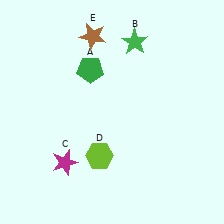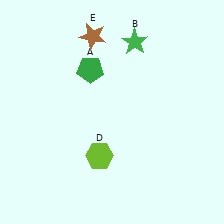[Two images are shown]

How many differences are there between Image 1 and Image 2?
There is 1 difference between the two images.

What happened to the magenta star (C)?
The magenta star (C) was removed in Image 2. It was in the bottom-left area of Image 1.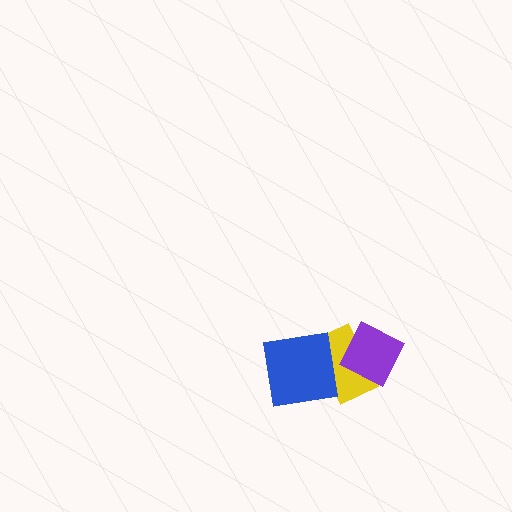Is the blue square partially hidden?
No, no other shape covers it.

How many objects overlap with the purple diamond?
1 object overlaps with the purple diamond.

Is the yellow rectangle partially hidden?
Yes, it is partially covered by another shape.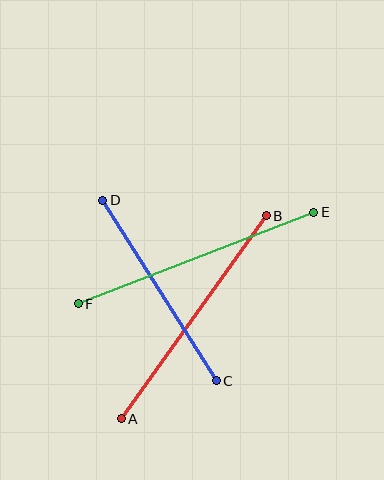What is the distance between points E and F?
The distance is approximately 253 pixels.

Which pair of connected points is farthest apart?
Points E and F are farthest apart.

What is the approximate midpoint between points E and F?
The midpoint is at approximately (196, 258) pixels.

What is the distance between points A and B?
The distance is approximately 249 pixels.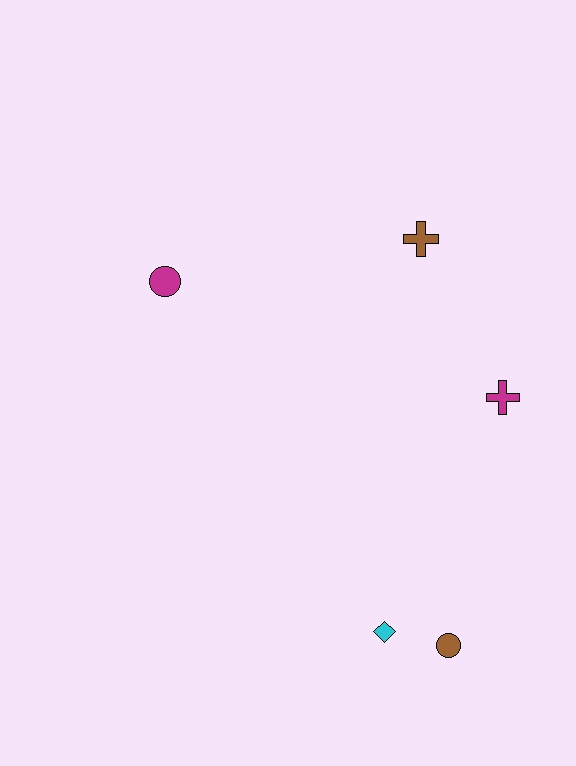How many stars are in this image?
There are no stars.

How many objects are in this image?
There are 5 objects.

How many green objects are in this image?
There are no green objects.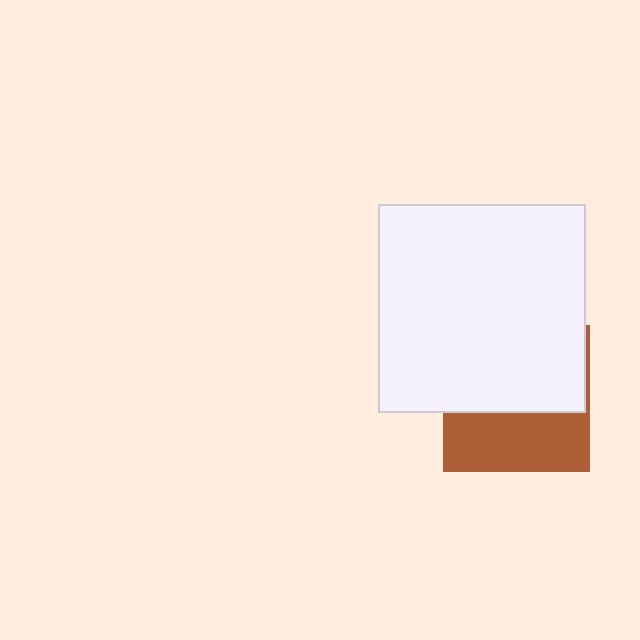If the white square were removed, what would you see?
You would see the complete brown square.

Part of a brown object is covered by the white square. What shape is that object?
It is a square.